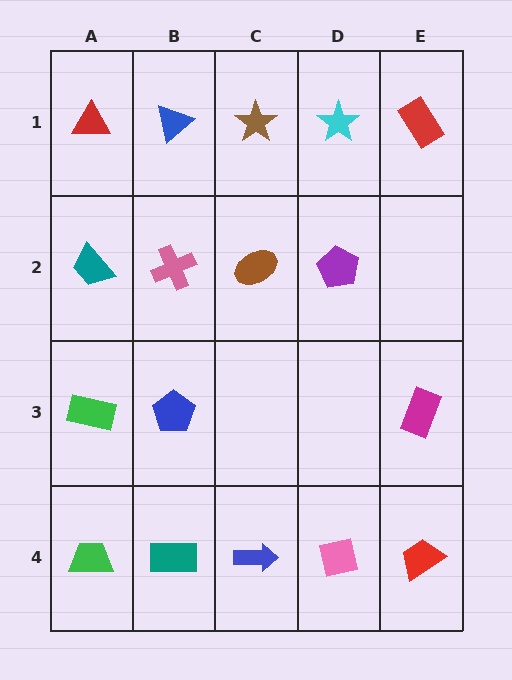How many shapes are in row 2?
4 shapes.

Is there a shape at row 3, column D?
No, that cell is empty.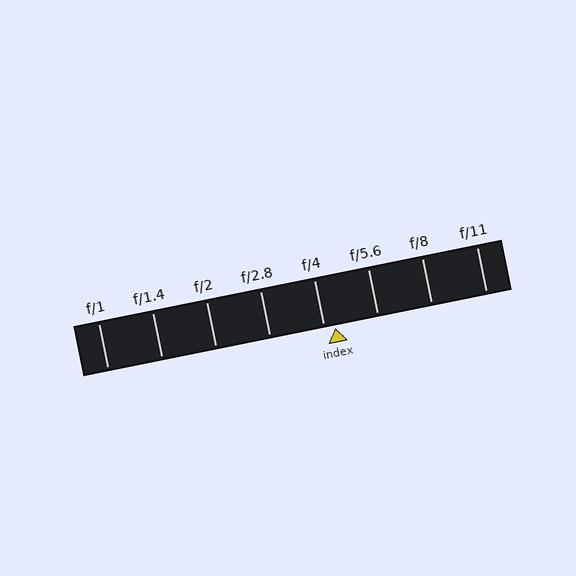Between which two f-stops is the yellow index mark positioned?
The index mark is between f/4 and f/5.6.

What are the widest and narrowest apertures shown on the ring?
The widest aperture shown is f/1 and the narrowest is f/11.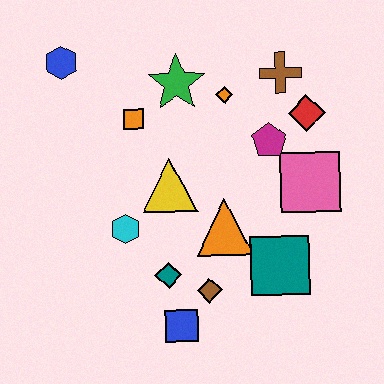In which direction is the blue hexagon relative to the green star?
The blue hexagon is to the left of the green star.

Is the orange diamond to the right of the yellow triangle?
Yes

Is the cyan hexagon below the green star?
Yes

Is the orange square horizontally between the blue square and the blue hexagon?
Yes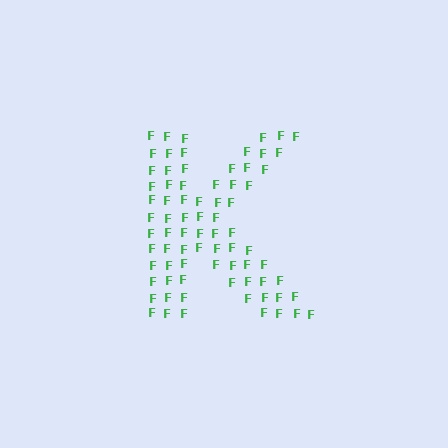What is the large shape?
The large shape is the letter K.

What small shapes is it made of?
It is made of small letter F's.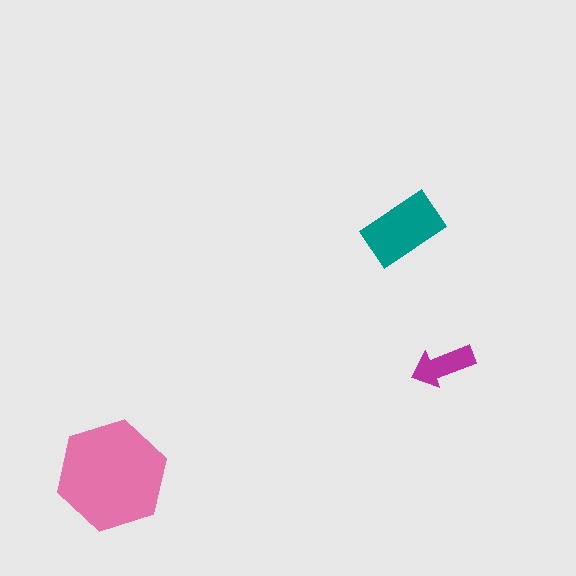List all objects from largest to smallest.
The pink hexagon, the teal rectangle, the magenta arrow.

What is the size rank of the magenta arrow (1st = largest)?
3rd.